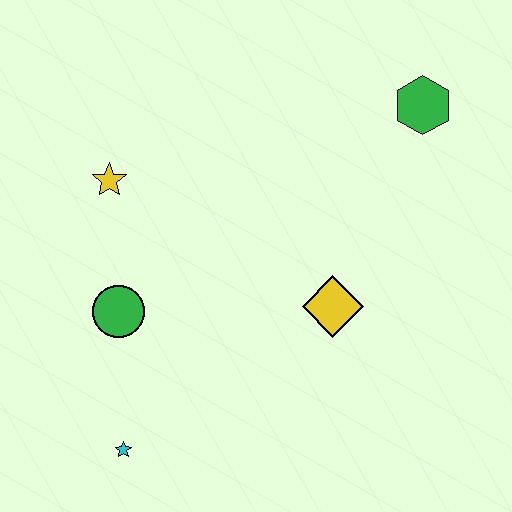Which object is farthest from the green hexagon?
The cyan star is farthest from the green hexagon.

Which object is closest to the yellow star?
The green circle is closest to the yellow star.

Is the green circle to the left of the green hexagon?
Yes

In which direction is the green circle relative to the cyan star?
The green circle is above the cyan star.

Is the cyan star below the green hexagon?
Yes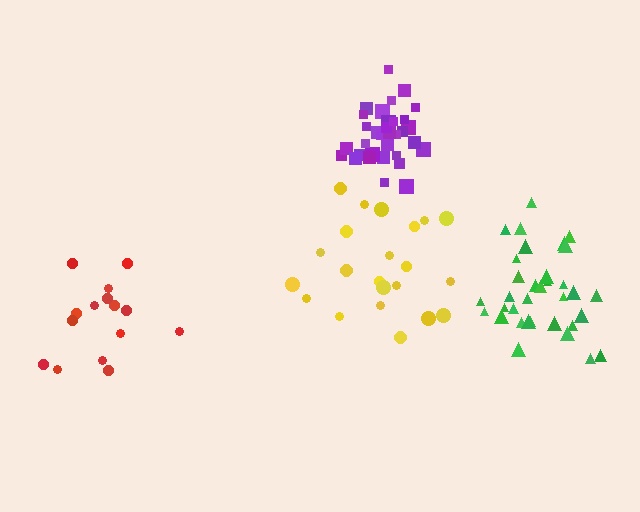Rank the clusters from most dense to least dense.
purple, green, red, yellow.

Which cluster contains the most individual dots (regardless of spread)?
Purple (34).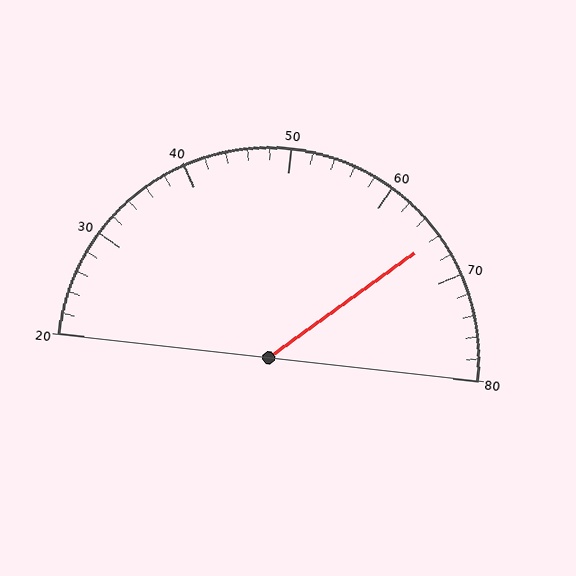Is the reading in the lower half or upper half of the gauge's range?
The reading is in the upper half of the range (20 to 80).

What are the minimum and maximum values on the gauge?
The gauge ranges from 20 to 80.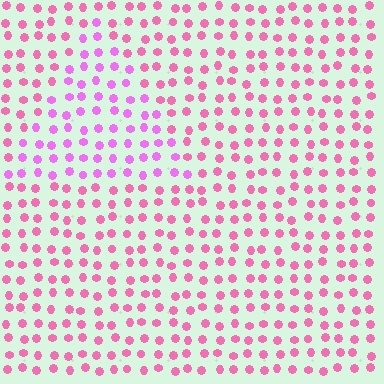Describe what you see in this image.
The image is filled with small pink elements in a uniform arrangement. A triangle-shaped region is visible where the elements are tinted to a slightly different hue, forming a subtle color boundary.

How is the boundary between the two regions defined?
The boundary is defined purely by a slight shift in hue (about 30 degrees). Spacing, size, and orientation are identical on both sides.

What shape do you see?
I see a triangle.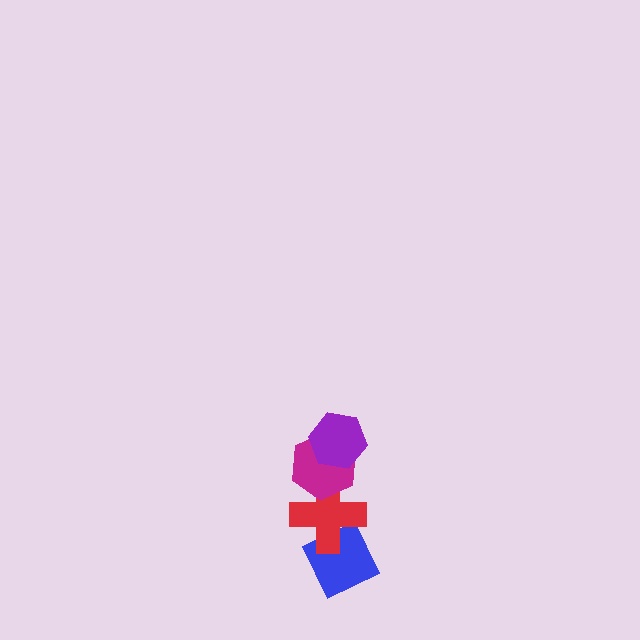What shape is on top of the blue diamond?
The red cross is on top of the blue diamond.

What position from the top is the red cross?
The red cross is 3rd from the top.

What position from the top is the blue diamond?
The blue diamond is 4th from the top.